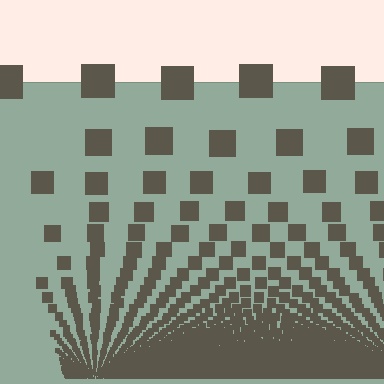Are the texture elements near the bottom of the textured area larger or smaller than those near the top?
Smaller. The gradient is inverted — elements near the bottom are smaller and denser.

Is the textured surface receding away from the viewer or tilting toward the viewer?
The surface appears to tilt toward the viewer. Texture elements get larger and sparser toward the top.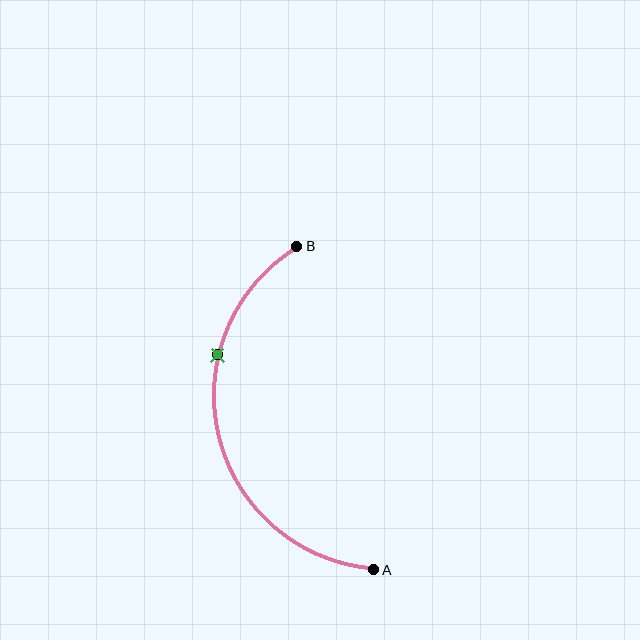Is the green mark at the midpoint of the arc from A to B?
No. The green mark lies on the arc but is closer to endpoint B. The arc midpoint would be at the point on the curve equidistant along the arc from both A and B.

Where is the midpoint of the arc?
The arc midpoint is the point on the curve farthest from the straight line joining A and B. It sits to the left of that line.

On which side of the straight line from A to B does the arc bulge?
The arc bulges to the left of the straight line connecting A and B.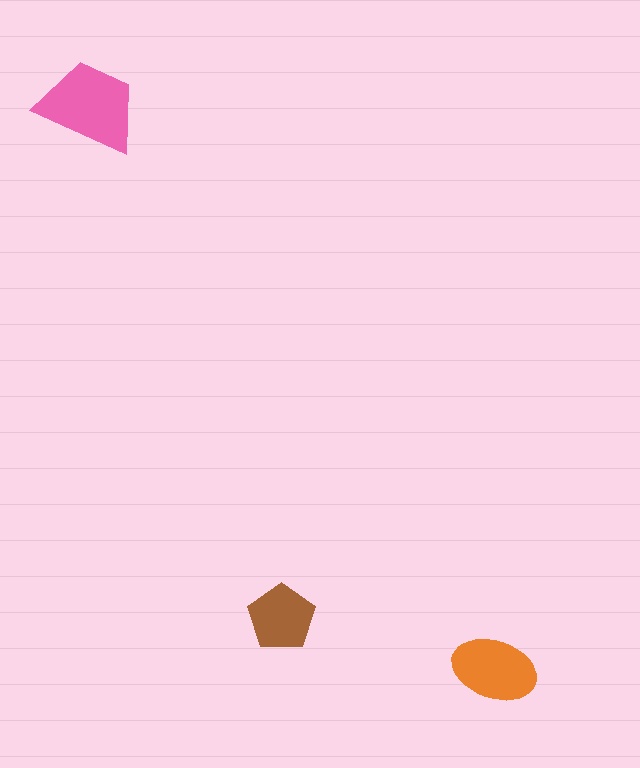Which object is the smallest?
The brown pentagon.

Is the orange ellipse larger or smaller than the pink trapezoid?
Smaller.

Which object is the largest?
The pink trapezoid.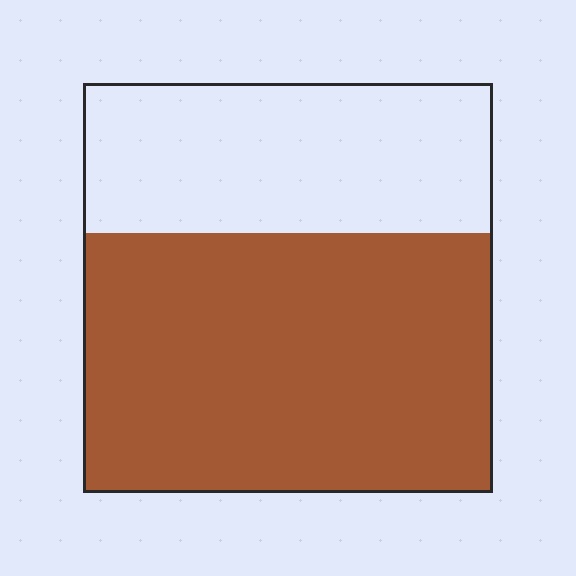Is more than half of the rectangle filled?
Yes.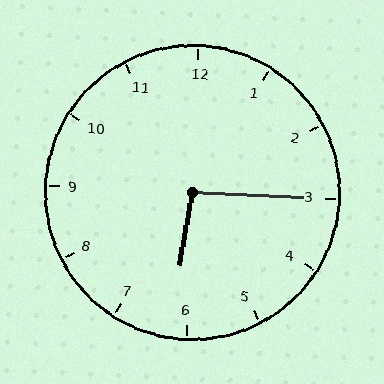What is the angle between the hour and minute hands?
Approximately 98 degrees.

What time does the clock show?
6:15.